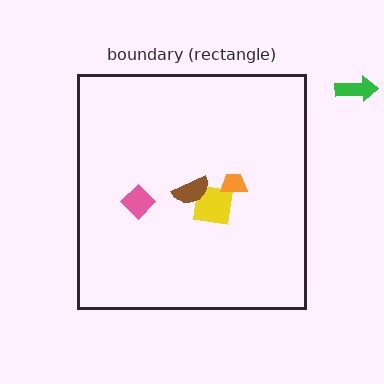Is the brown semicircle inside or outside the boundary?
Inside.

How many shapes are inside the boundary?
4 inside, 1 outside.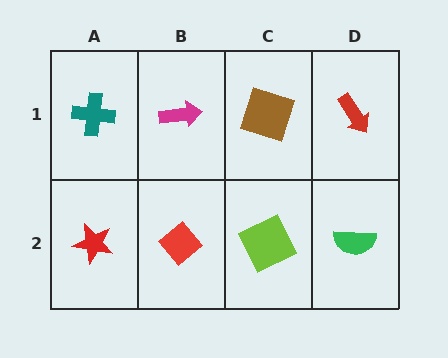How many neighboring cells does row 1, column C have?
3.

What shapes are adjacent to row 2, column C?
A brown square (row 1, column C), a red diamond (row 2, column B), a green semicircle (row 2, column D).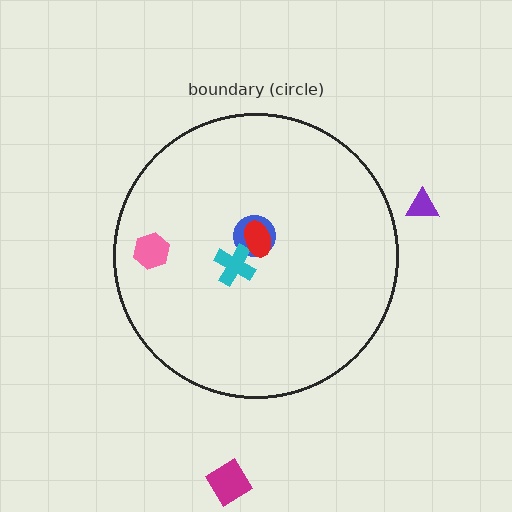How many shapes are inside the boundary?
4 inside, 2 outside.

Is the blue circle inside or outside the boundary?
Inside.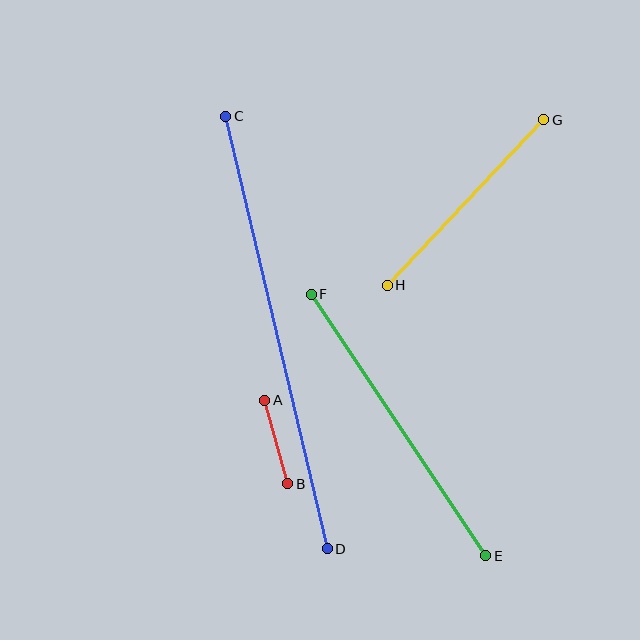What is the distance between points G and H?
The distance is approximately 228 pixels.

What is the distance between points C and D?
The distance is approximately 444 pixels.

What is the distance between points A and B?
The distance is approximately 87 pixels.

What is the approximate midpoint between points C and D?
The midpoint is at approximately (277, 332) pixels.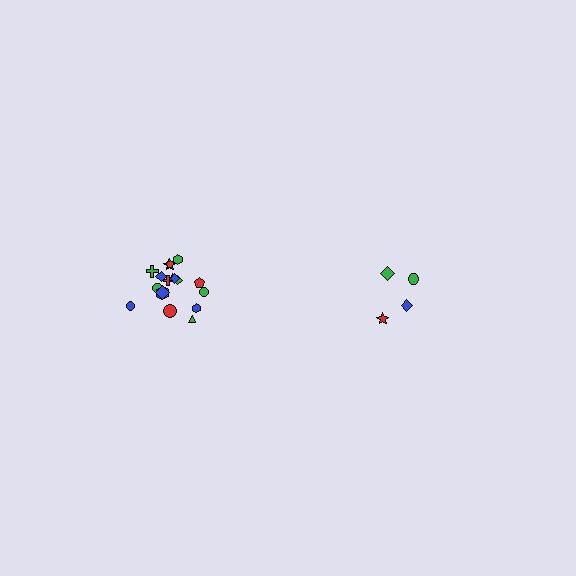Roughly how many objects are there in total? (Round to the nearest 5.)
Roughly 20 objects in total.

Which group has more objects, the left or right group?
The left group.